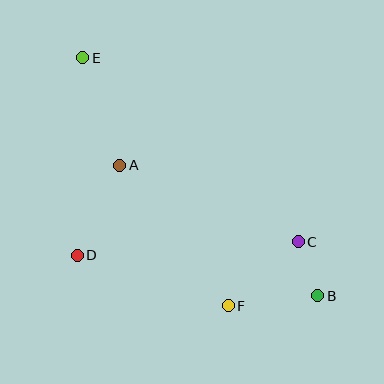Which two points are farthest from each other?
Points B and E are farthest from each other.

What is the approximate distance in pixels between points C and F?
The distance between C and F is approximately 95 pixels.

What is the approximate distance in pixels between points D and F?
The distance between D and F is approximately 159 pixels.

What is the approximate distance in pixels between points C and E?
The distance between C and E is approximately 283 pixels.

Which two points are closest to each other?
Points B and C are closest to each other.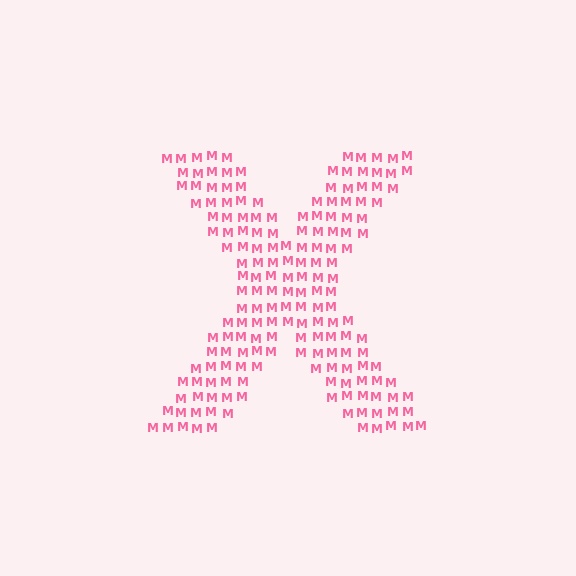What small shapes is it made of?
It is made of small letter M's.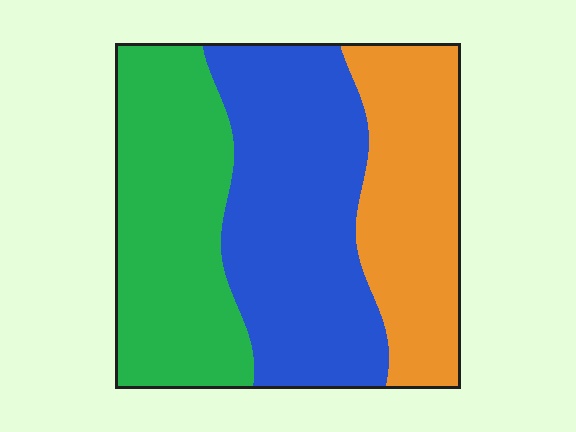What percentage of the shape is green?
Green takes up about one third (1/3) of the shape.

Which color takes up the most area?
Blue, at roughly 40%.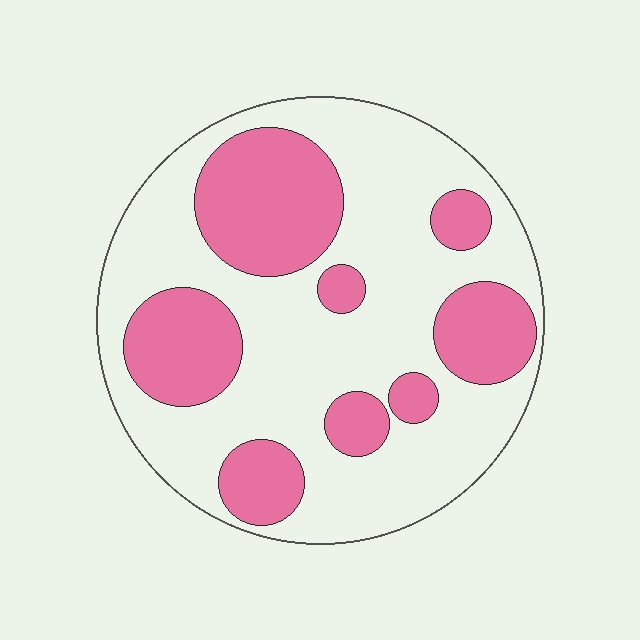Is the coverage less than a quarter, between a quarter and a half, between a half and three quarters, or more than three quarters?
Between a quarter and a half.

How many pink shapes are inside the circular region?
8.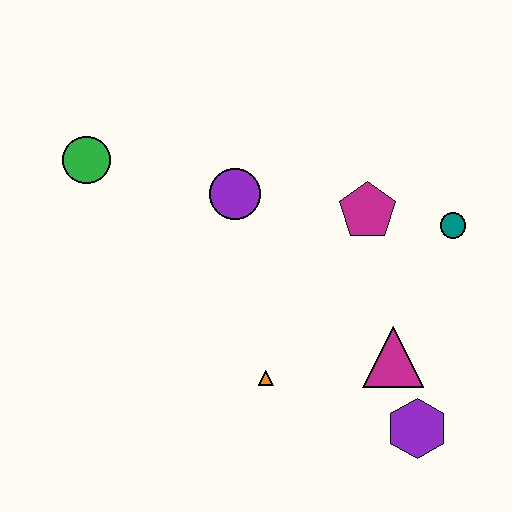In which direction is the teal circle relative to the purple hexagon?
The teal circle is above the purple hexagon.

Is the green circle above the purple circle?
Yes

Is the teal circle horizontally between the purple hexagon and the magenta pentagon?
No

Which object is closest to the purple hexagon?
The magenta triangle is closest to the purple hexagon.